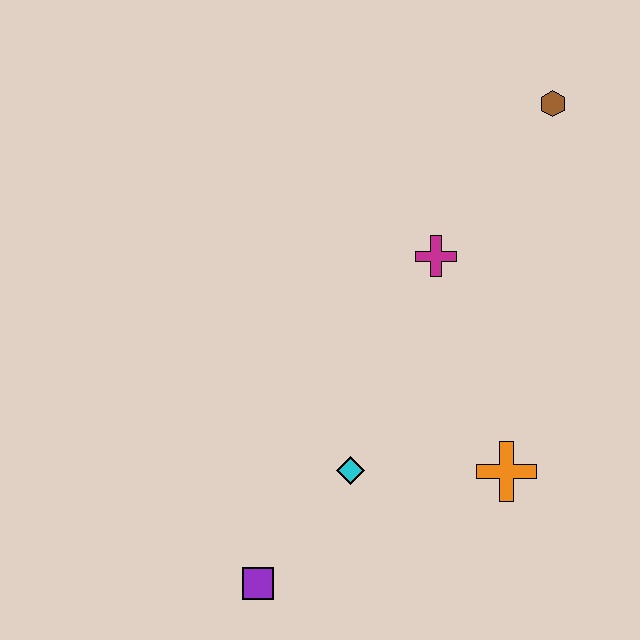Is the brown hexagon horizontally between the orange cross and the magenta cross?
No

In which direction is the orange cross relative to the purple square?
The orange cross is to the right of the purple square.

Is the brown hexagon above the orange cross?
Yes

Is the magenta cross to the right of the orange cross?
No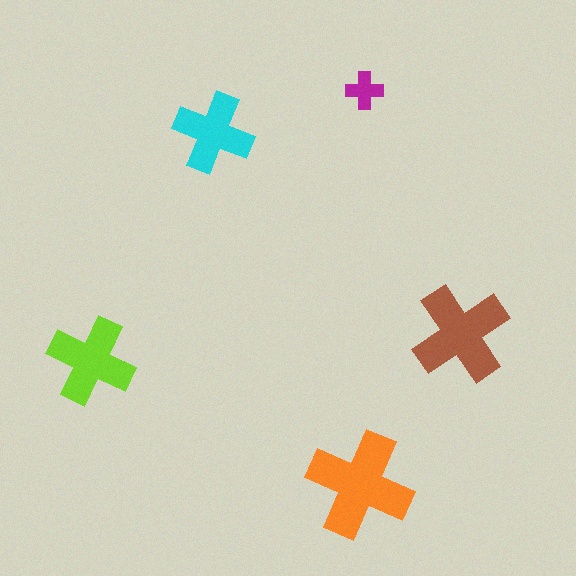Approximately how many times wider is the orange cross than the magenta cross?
About 3 times wider.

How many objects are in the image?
There are 5 objects in the image.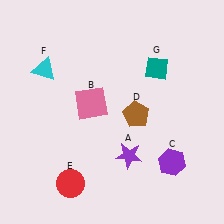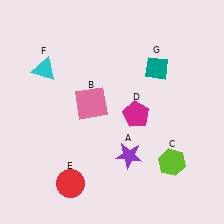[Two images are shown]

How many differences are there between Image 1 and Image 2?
There are 2 differences between the two images.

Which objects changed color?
C changed from purple to lime. D changed from brown to magenta.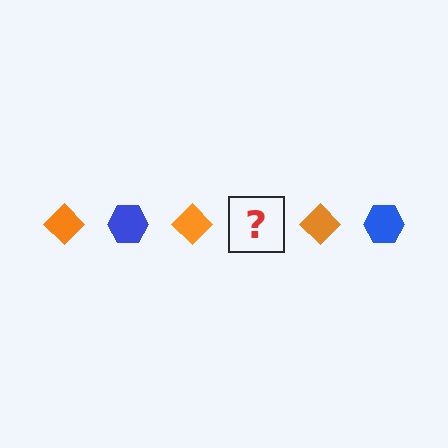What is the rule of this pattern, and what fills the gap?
The rule is that the pattern alternates between orange diamond and blue hexagon. The gap should be filled with a blue hexagon.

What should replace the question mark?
The question mark should be replaced with a blue hexagon.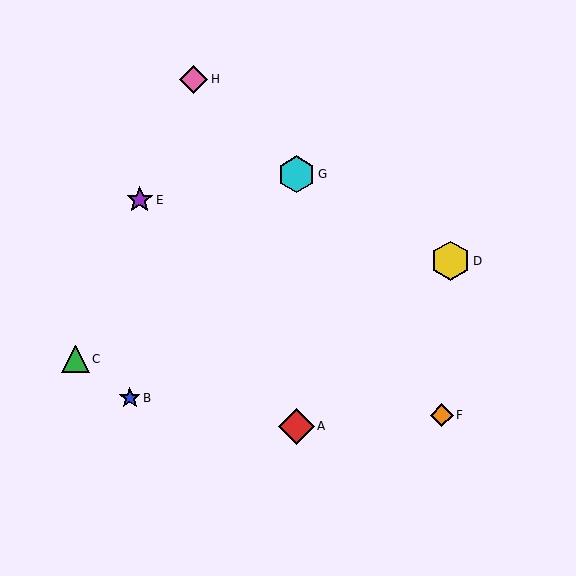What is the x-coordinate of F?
Object F is at x≈442.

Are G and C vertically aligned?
No, G is at x≈296 and C is at x≈76.